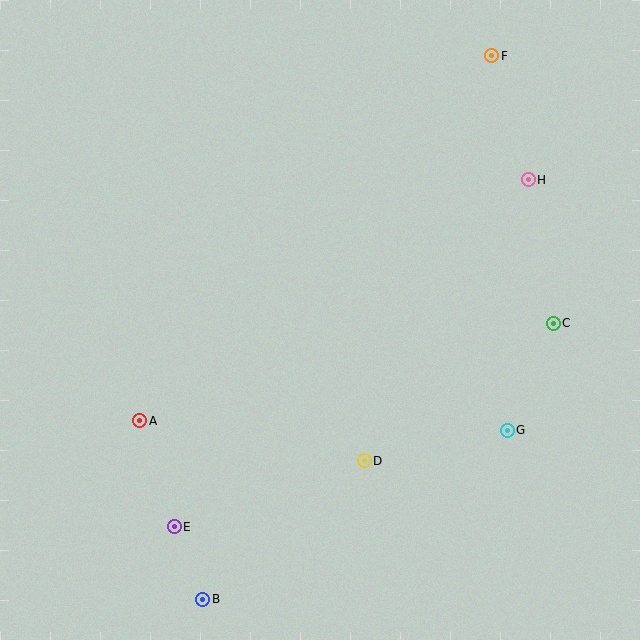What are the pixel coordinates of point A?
Point A is at (140, 421).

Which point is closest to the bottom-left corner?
Point B is closest to the bottom-left corner.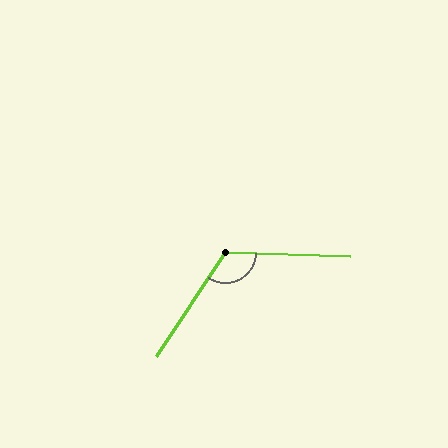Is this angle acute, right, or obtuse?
It is obtuse.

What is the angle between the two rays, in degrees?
Approximately 122 degrees.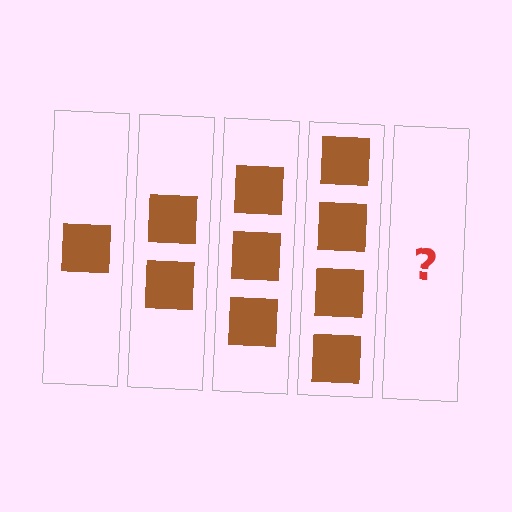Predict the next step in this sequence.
The next step is 5 squares.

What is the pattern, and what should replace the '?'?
The pattern is that each step adds one more square. The '?' should be 5 squares.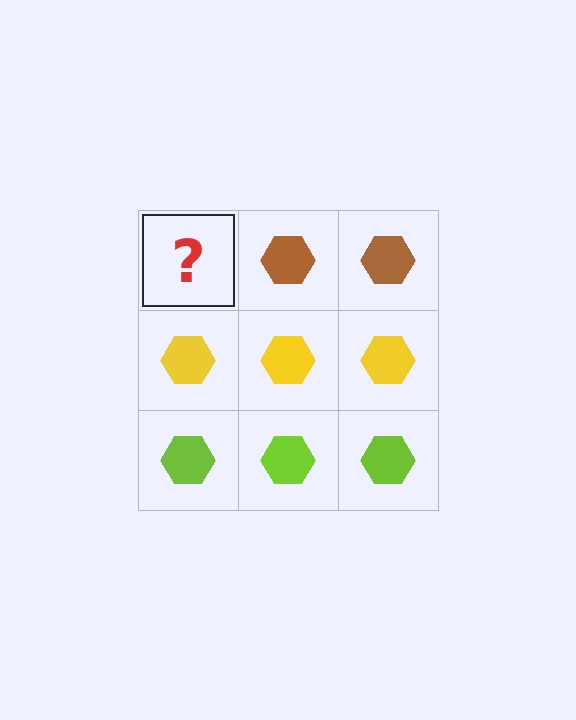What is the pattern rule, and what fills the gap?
The rule is that each row has a consistent color. The gap should be filled with a brown hexagon.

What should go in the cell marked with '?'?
The missing cell should contain a brown hexagon.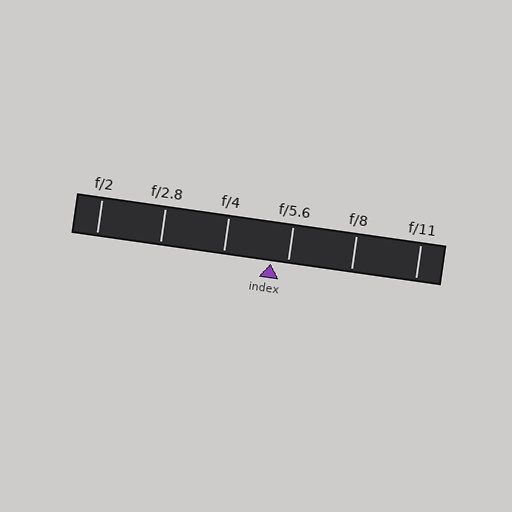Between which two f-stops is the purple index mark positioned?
The index mark is between f/4 and f/5.6.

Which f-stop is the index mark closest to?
The index mark is closest to f/5.6.